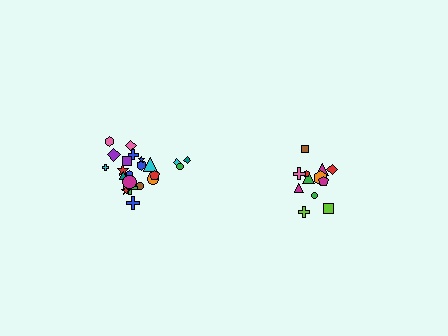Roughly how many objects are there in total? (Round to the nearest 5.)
Roughly 35 objects in total.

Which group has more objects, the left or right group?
The left group.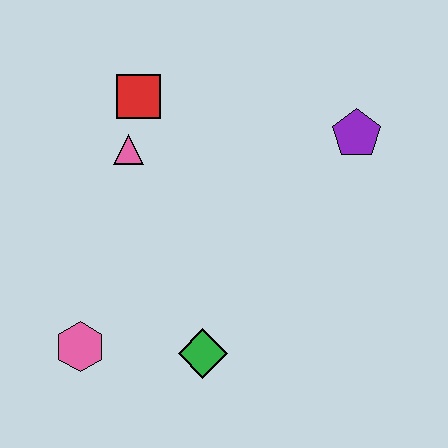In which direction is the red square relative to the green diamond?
The red square is above the green diamond.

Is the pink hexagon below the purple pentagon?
Yes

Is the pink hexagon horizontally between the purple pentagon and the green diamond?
No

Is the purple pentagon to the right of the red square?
Yes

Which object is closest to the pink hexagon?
The green diamond is closest to the pink hexagon.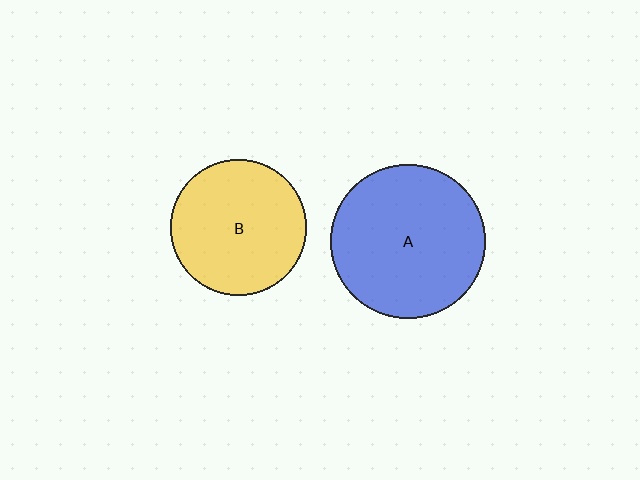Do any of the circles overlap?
No, none of the circles overlap.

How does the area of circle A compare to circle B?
Approximately 1.3 times.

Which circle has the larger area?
Circle A (blue).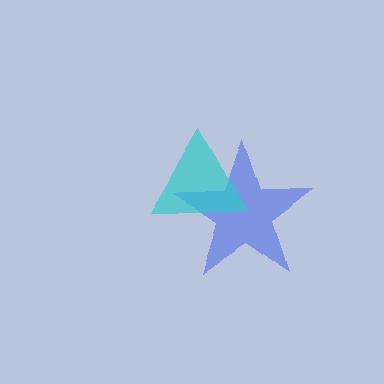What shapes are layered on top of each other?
The layered shapes are: a blue star, a cyan triangle.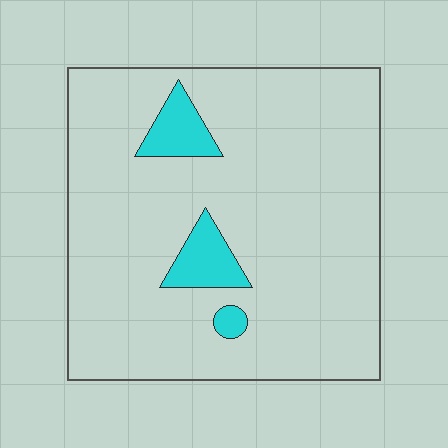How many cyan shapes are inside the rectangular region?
3.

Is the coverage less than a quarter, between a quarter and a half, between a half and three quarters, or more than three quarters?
Less than a quarter.